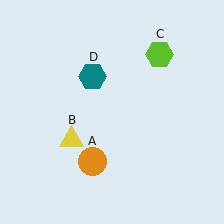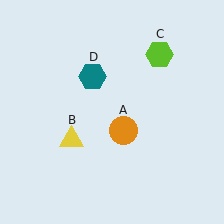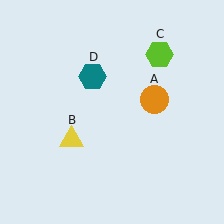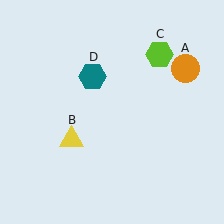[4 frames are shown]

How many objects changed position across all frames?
1 object changed position: orange circle (object A).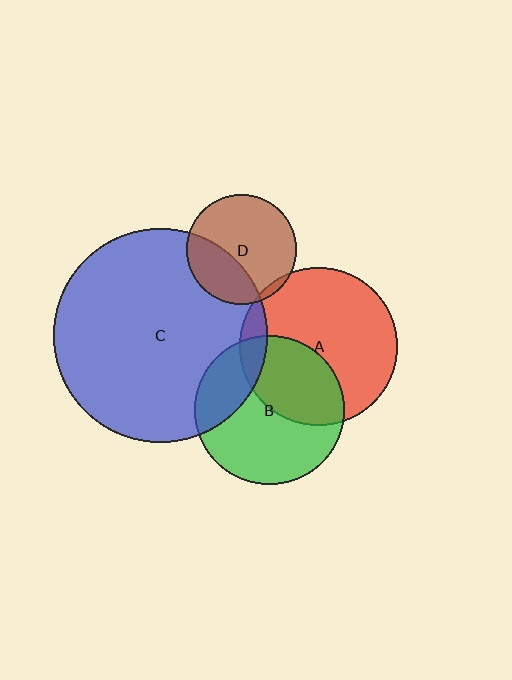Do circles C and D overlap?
Yes.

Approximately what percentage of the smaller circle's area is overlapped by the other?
Approximately 30%.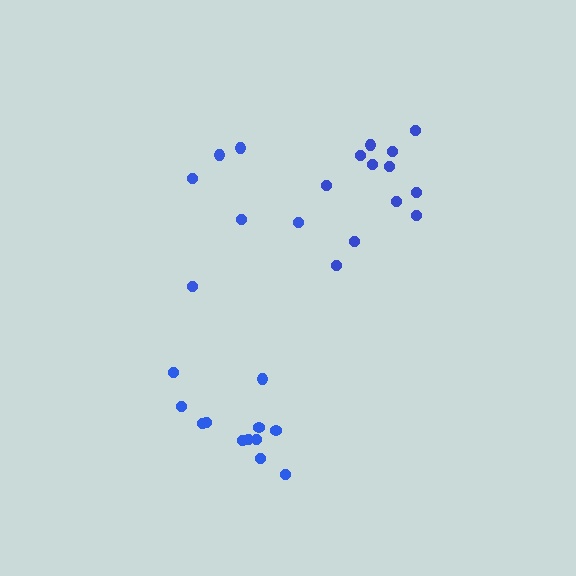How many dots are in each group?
Group 1: 12 dots, Group 2: 6 dots, Group 3: 12 dots (30 total).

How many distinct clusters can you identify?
There are 3 distinct clusters.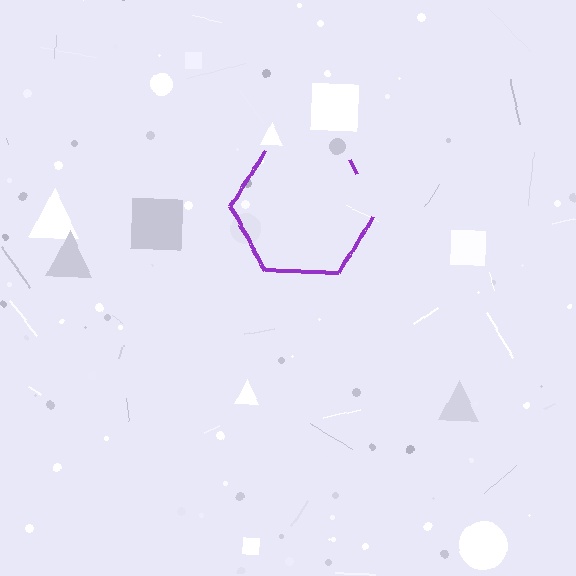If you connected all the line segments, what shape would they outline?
They would outline a hexagon.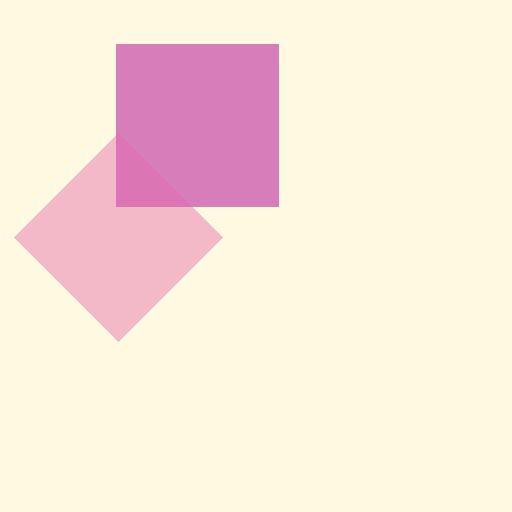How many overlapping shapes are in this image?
There are 2 overlapping shapes in the image.